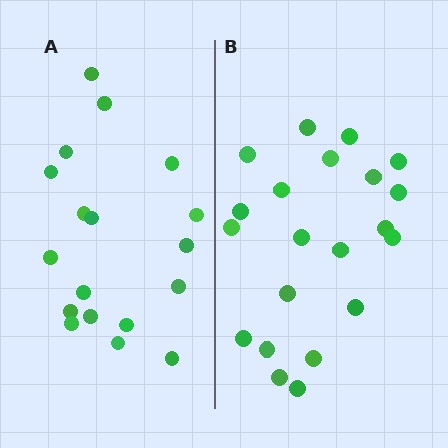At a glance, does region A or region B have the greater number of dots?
Region B (the right region) has more dots.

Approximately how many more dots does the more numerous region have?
Region B has just a few more — roughly 2 or 3 more dots than region A.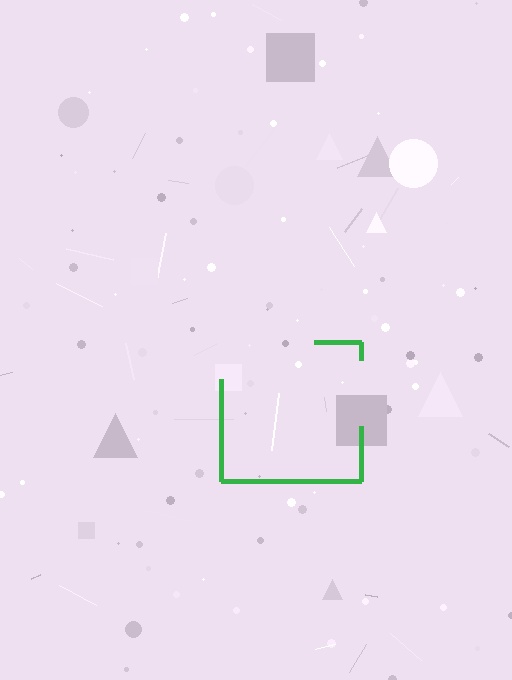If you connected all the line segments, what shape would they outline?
They would outline a square.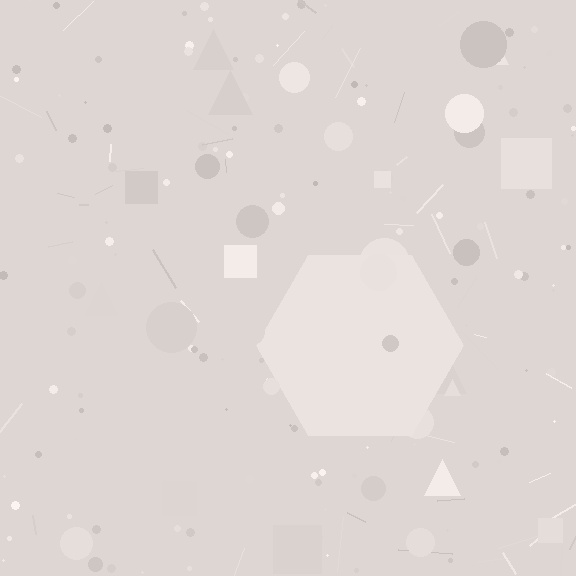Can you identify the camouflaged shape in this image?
The camouflaged shape is a hexagon.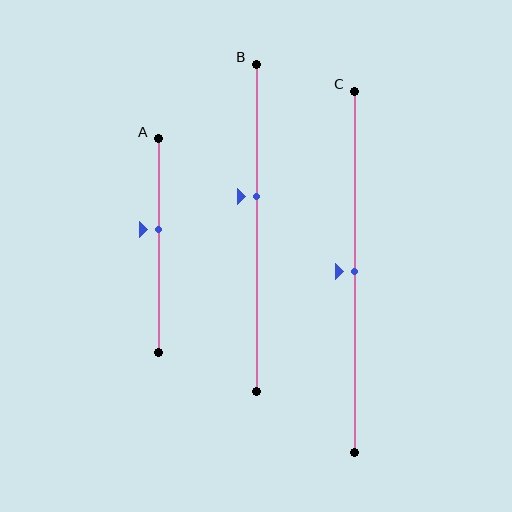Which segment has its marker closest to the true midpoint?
Segment C has its marker closest to the true midpoint.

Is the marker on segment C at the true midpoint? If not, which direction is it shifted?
Yes, the marker on segment C is at the true midpoint.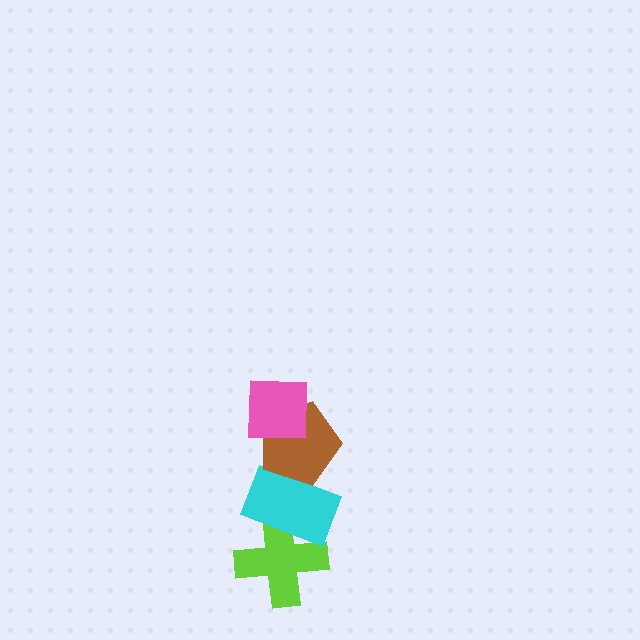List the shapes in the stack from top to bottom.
From top to bottom: the pink square, the brown pentagon, the cyan rectangle, the lime cross.